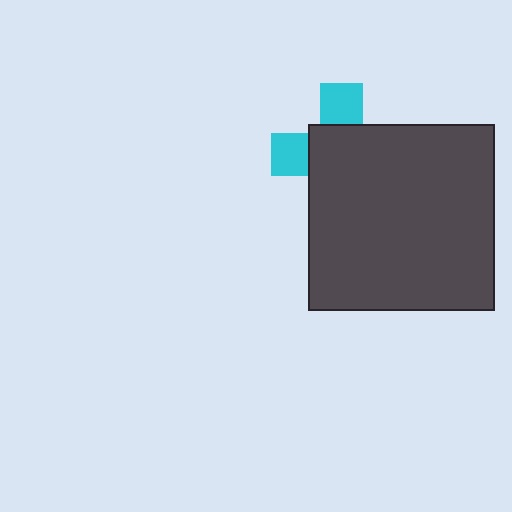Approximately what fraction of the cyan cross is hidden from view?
Roughly 68% of the cyan cross is hidden behind the dark gray square.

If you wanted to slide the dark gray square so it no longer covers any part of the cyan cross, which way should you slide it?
Slide it toward the lower-right — that is the most direct way to separate the two shapes.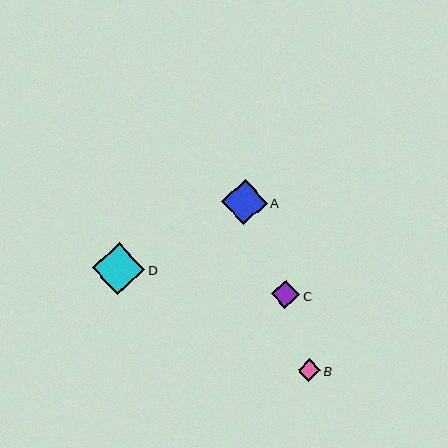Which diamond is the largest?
Diamond D is the largest with a size of approximately 52 pixels.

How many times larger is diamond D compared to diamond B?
Diamond D is approximately 2.3 times the size of diamond B.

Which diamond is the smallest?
Diamond B is the smallest with a size of approximately 23 pixels.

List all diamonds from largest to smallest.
From largest to smallest: D, A, C, B.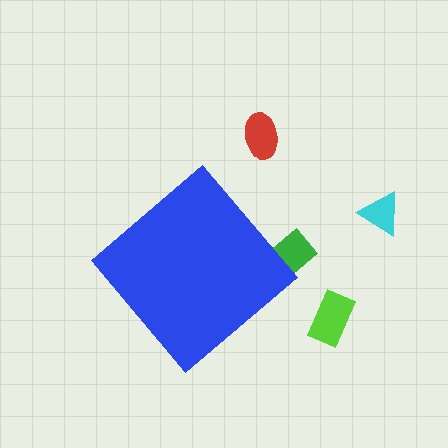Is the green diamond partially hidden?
Yes, the green diamond is partially hidden behind the blue diamond.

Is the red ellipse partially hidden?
No, the red ellipse is fully visible.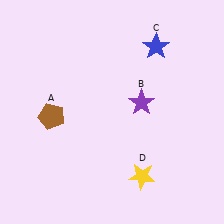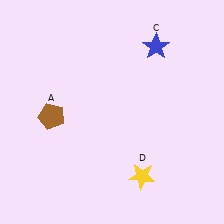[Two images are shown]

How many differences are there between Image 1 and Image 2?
There is 1 difference between the two images.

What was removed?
The purple star (B) was removed in Image 2.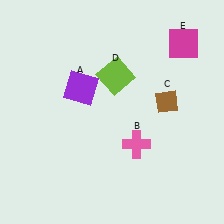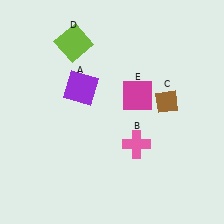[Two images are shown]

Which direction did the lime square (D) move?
The lime square (D) moved left.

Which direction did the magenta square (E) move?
The magenta square (E) moved down.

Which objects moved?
The objects that moved are: the lime square (D), the magenta square (E).